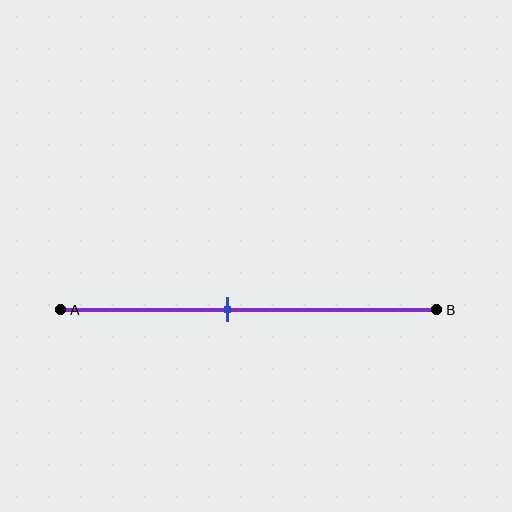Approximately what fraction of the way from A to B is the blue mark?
The blue mark is approximately 45% of the way from A to B.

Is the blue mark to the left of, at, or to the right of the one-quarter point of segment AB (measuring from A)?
The blue mark is to the right of the one-quarter point of segment AB.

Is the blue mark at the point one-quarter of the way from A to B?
No, the mark is at about 45% from A, not at the 25% one-quarter point.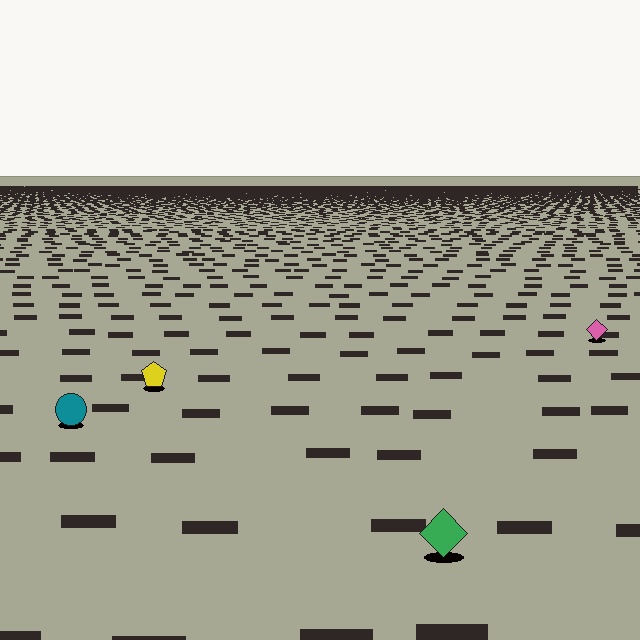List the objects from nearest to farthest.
From nearest to farthest: the green diamond, the teal circle, the yellow pentagon, the pink diamond.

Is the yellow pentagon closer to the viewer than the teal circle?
No. The teal circle is closer — you can tell from the texture gradient: the ground texture is coarser near it.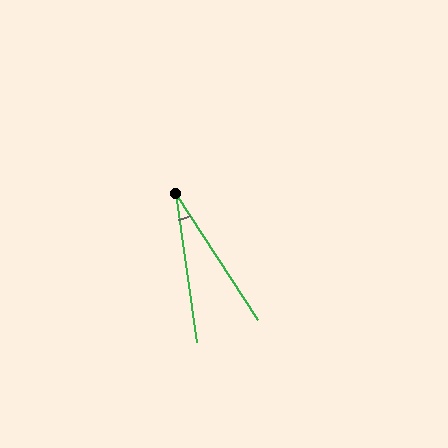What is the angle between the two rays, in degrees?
Approximately 25 degrees.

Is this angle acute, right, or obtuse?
It is acute.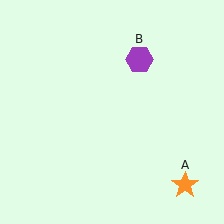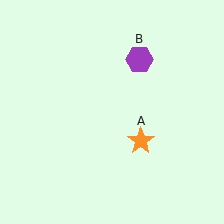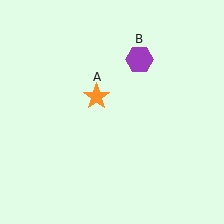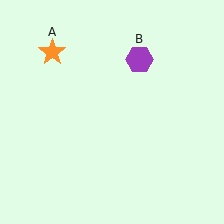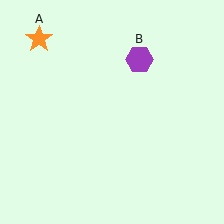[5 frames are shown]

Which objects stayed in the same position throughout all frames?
Purple hexagon (object B) remained stationary.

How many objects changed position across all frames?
1 object changed position: orange star (object A).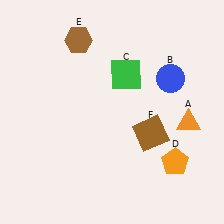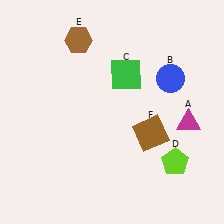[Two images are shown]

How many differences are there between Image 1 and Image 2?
There are 2 differences between the two images.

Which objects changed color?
A changed from orange to magenta. D changed from orange to lime.